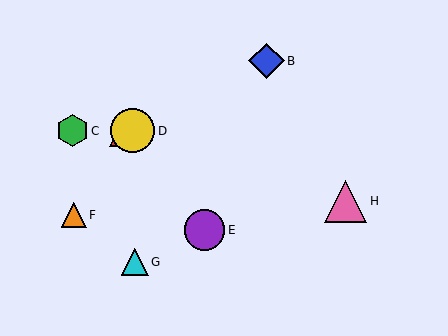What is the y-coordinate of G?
Object G is at y≈262.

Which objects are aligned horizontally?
Objects A, C, D are aligned horizontally.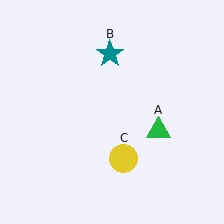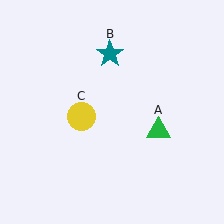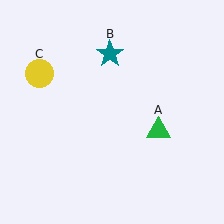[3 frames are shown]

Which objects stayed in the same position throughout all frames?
Green triangle (object A) and teal star (object B) remained stationary.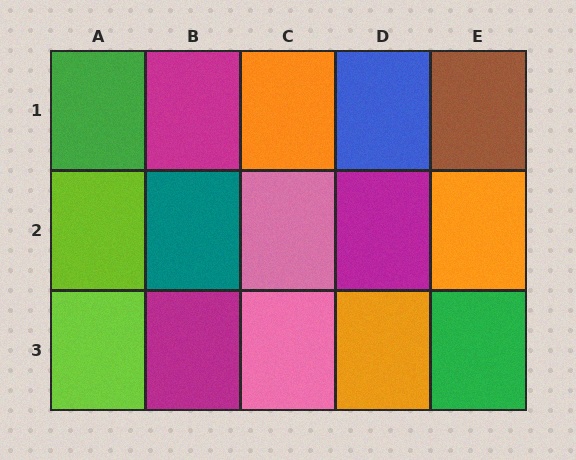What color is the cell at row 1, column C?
Orange.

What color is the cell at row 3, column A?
Lime.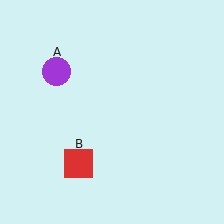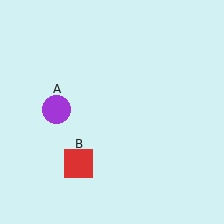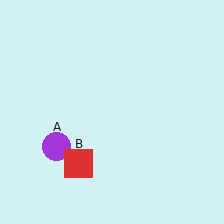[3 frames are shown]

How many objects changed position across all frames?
1 object changed position: purple circle (object A).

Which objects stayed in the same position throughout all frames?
Red square (object B) remained stationary.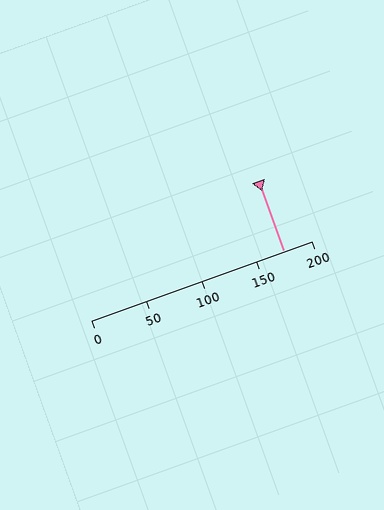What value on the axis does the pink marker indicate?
The marker indicates approximately 175.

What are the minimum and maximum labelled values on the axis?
The axis runs from 0 to 200.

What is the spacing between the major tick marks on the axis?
The major ticks are spaced 50 apart.